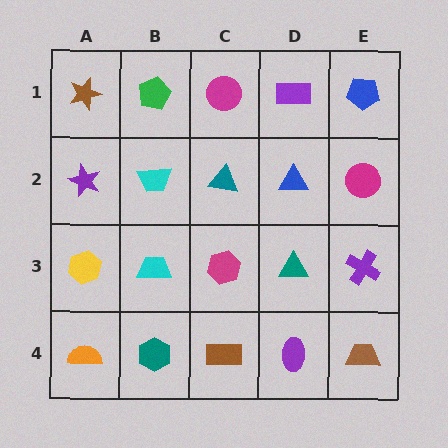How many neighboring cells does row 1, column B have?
3.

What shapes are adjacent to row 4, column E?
A purple cross (row 3, column E), a purple ellipse (row 4, column D).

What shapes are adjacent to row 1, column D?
A blue triangle (row 2, column D), a magenta circle (row 1, column C), a blue pentagon (row 1, column E).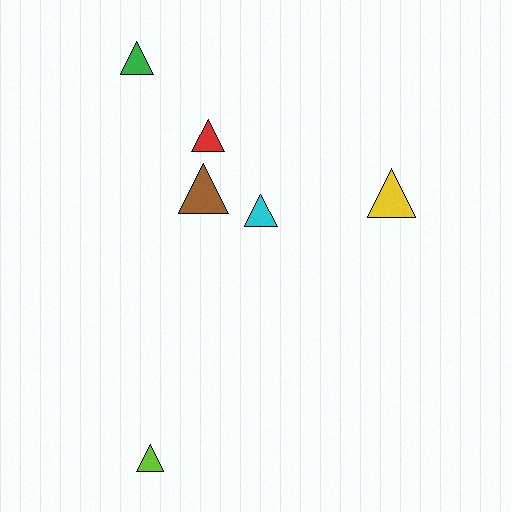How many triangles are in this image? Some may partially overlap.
There are 6 triangles.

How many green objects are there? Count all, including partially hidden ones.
There is 1 green object.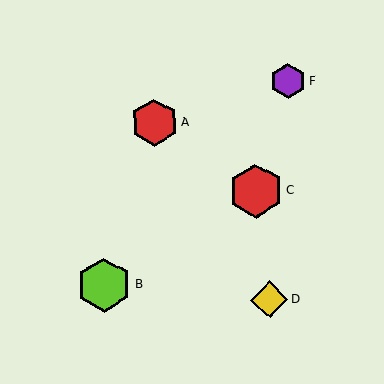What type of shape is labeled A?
Shape A is a red hexagon.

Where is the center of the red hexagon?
The center of the red hexagon is at (154, 122).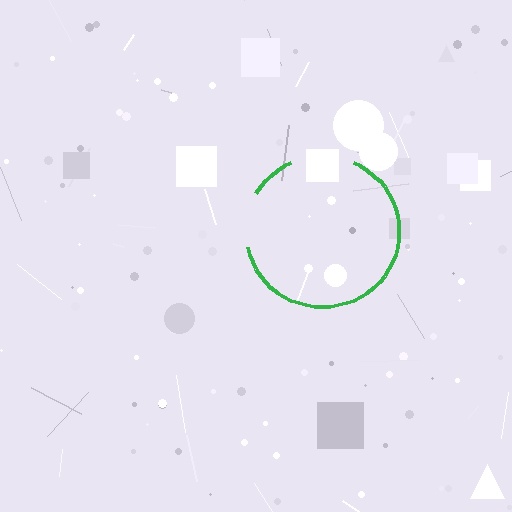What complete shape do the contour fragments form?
The contour fragments form a circle.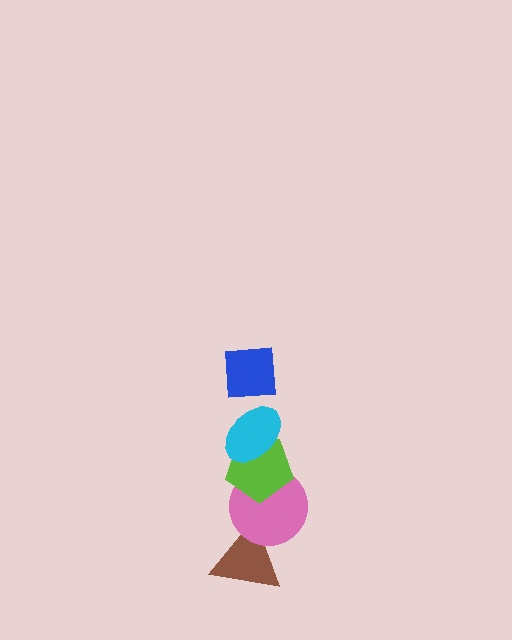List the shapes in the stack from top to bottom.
From top to bottom: the blue square, the cyan ellipse, the lime pentagon, the pink circle, the brown triangle.